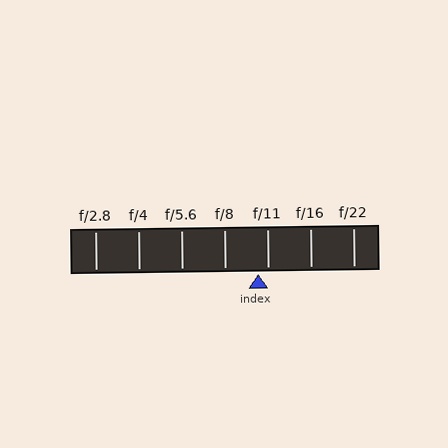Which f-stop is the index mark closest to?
The index mark is closest to f/11.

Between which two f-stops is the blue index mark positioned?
The index mark is between f/8 and f/11.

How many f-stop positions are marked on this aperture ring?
There are 7 f-stop positions marked.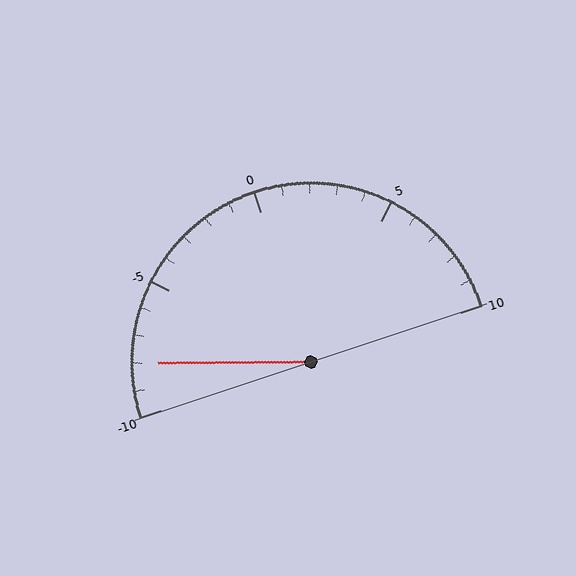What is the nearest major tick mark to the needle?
The nearest major tick mark is -10.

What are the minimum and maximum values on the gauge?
The gauge ranges from -10 to 10.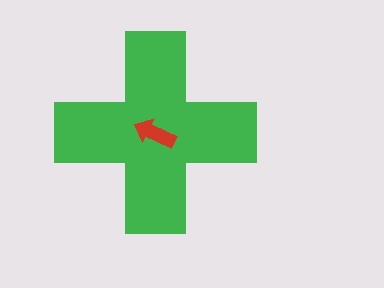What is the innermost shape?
The red arrow.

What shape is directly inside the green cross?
The red arrow.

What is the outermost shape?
The green cross.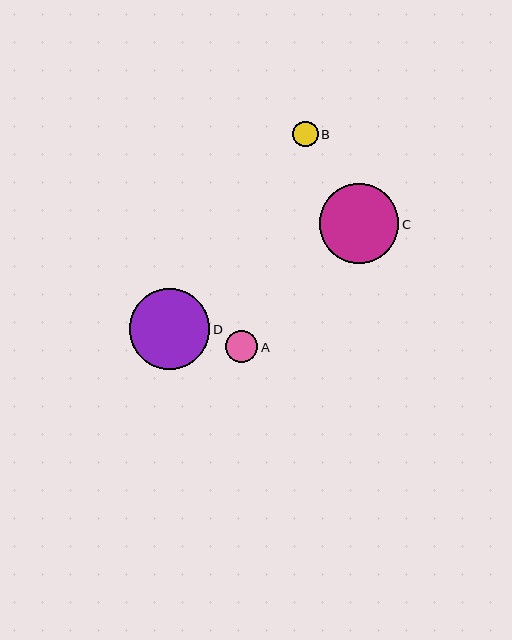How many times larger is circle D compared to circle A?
Circle D is approximately 2.5 times the size of circle A.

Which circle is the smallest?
Circle B is the smallest with a size of approximately 25 pixels.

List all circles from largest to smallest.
From largest to smallest: D, C, A, B.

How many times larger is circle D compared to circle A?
Circle D is approximately 2.5 times the size of circle A.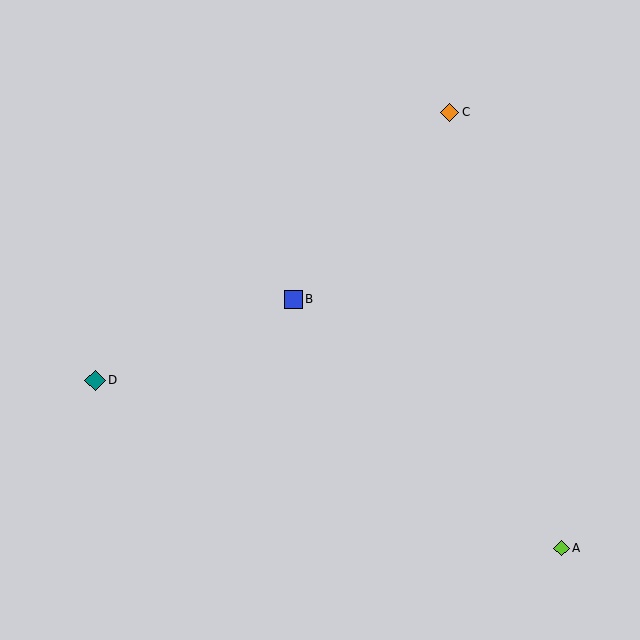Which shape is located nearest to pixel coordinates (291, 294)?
The blue square (labeled B) at (293, 299) is nearest to that location.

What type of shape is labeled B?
Shape B is a blue square.